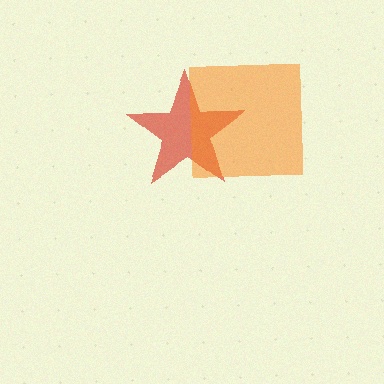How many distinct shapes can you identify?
There are 2 distinct shapes: a red star, an orange square.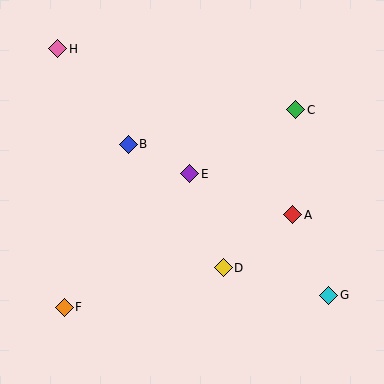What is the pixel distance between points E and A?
The distance between E and A is 111 pixels.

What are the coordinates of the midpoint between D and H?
The midpoint between D and H is at (141, 158).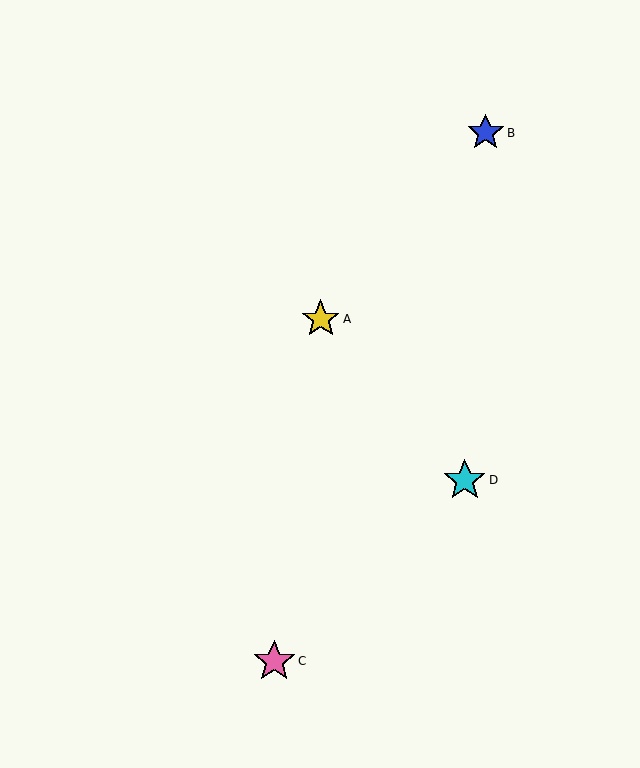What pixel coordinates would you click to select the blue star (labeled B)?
Click at (486, 133) to select the blue star B.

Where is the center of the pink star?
The center of the pink star is at (274, 661).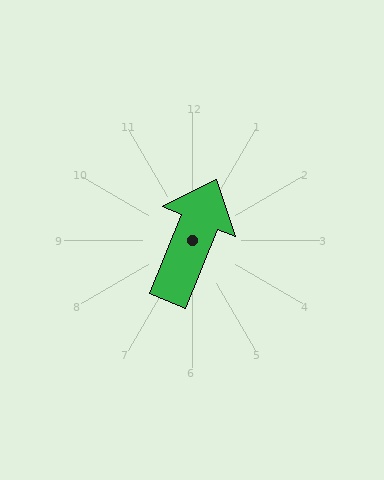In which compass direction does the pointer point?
North.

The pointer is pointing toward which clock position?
Roughly 1 o'clock.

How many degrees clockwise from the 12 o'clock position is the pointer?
Approximately 22 degrees.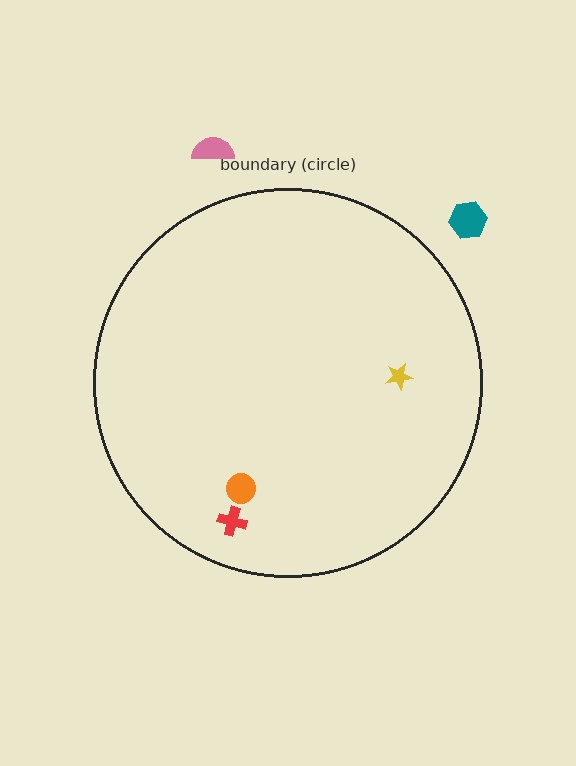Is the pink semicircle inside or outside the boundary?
Outside.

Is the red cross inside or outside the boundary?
Inside.